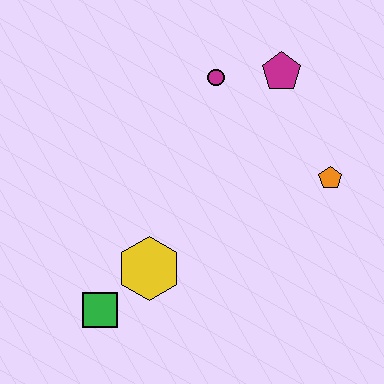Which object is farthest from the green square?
The magenta pentagon is farthest from the green square.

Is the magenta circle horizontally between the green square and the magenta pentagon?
Yes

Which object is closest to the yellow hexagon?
The green square is closest to the yellow hexagon.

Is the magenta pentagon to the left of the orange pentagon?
Yes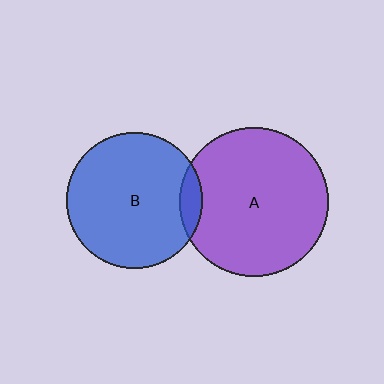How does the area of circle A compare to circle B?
Approximately 1.2 times.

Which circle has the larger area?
Circle A (purple).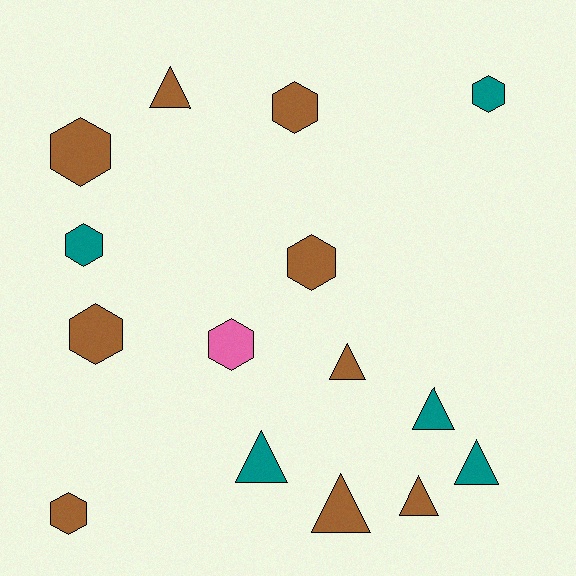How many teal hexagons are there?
There are 2 teal hexagons.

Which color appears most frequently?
Brown, with 9 objects.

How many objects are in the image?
There are 15 objects.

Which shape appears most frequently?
Hexagon, with 8 objects.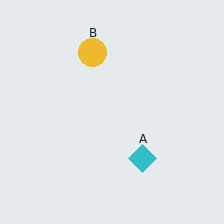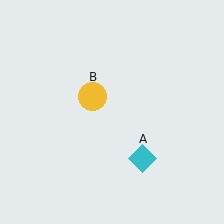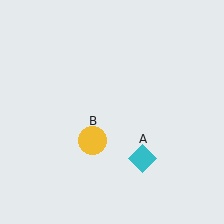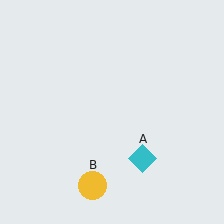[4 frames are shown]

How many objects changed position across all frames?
1 object changed position: yellow circle (object B).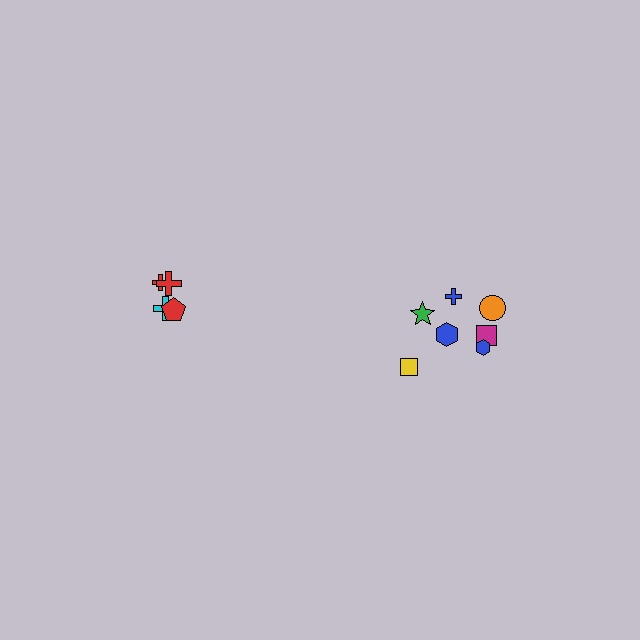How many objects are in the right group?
There are 7 objects.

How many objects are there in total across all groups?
There are 11 objects.